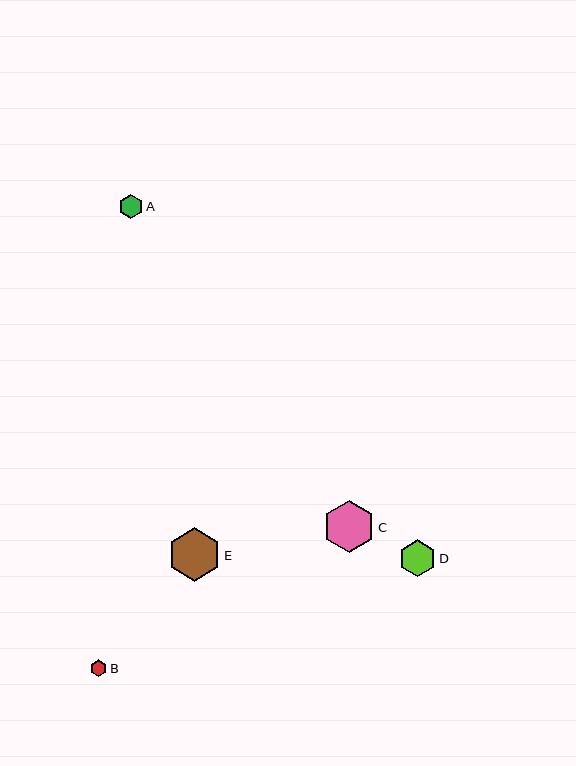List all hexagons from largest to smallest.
From largest to smallest: E, C, D, A, B.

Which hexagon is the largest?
Hexagon E is the largest with a size of approximately 53 pixels.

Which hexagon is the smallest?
Hexagon B is the smallest with a size of approximately 17 pixels.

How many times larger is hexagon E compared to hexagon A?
Hexagon E is approximately 2.2 times the size of hexagon A.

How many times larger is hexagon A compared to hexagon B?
Hexagon A is approximately 1.5 times the size of hexagon B.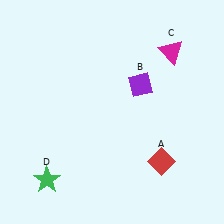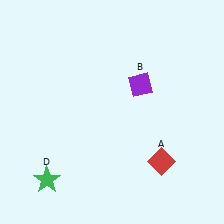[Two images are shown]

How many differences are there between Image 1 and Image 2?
There is 1 difference between the two images.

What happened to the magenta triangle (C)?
The magenta triangle (C) was removed in Image 2. It was in the top-right area of Image 1.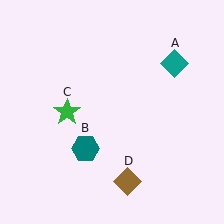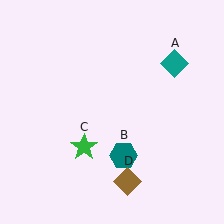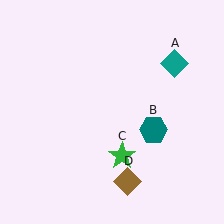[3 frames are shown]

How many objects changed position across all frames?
2 objects changed position: teal hexagon (object B), green star (object C).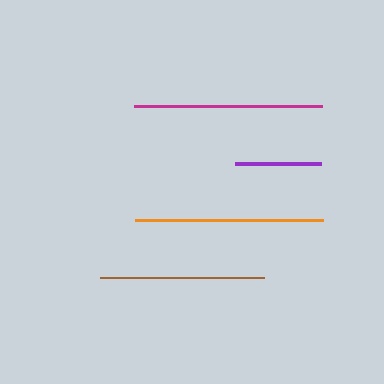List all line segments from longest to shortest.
From longest to shortest: orange, magenta, brown, purple.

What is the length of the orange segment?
The orange segment is approximately 189 pixels long.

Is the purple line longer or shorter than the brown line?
The brown line is longer than the purple line.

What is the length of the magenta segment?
The magenta segment is approximately 188 pixels long.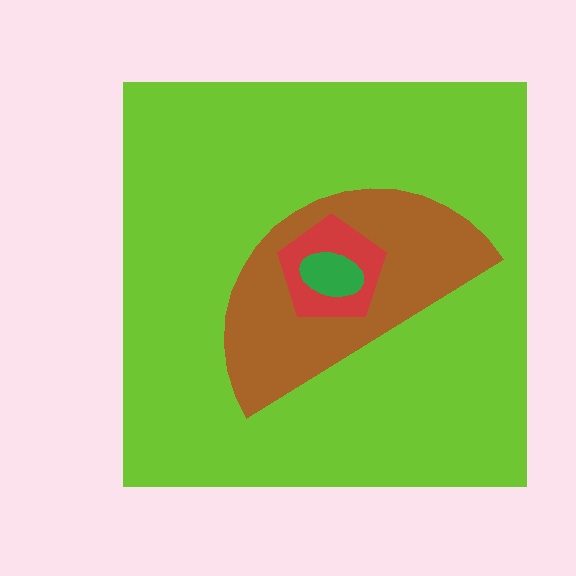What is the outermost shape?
The lime square.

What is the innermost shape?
The green ellipse.